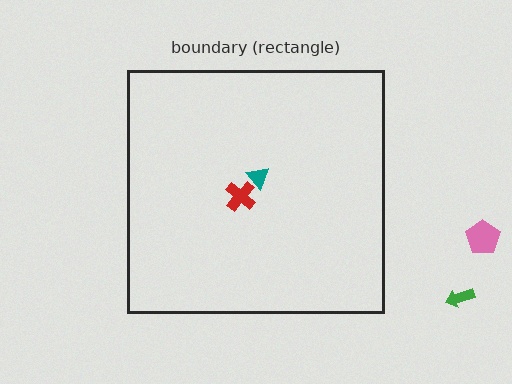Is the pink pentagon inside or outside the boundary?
Outside.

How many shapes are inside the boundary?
2 inside, 2 outside.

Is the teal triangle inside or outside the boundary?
Inside.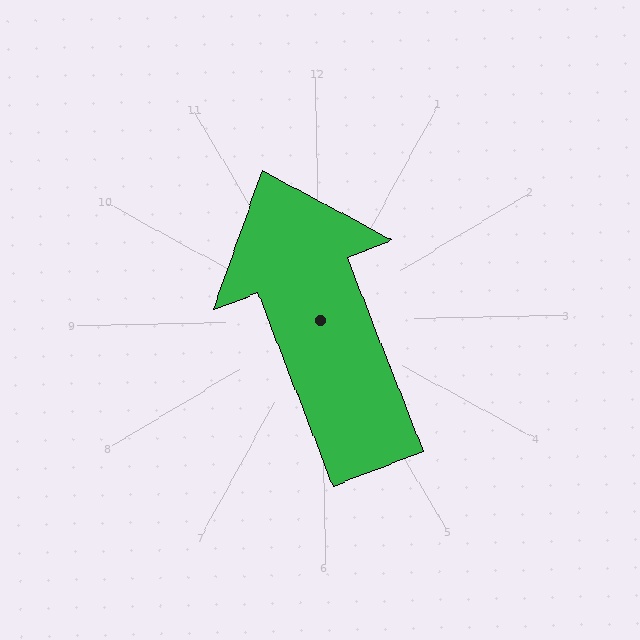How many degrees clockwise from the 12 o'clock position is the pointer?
Approximately 340 degrees.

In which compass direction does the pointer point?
North.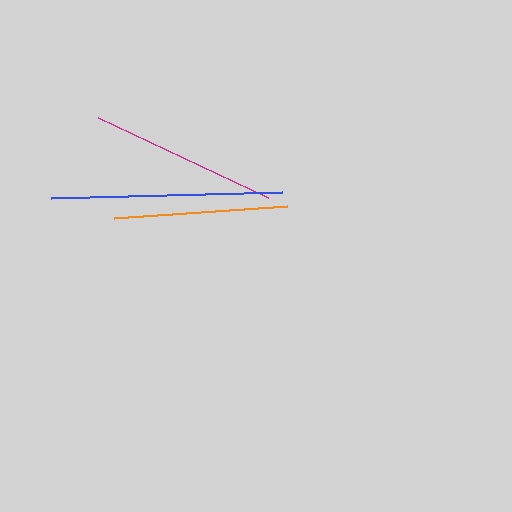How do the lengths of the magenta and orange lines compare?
The magenta and orange lines are approximately the same length.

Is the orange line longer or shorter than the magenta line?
The magenta line is longer than the orange line.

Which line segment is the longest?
The blue line is the longest at approximately 231 pixels.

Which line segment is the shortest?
The orange line is the shortest at approximately 173 pixels.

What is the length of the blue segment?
The blue segment is approximately 231 pixels long.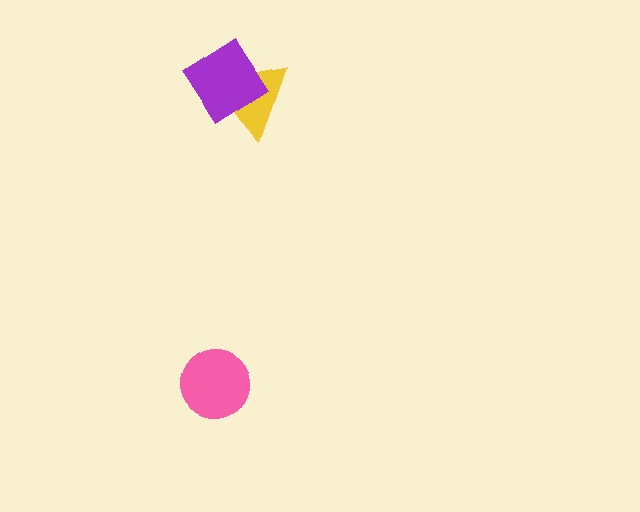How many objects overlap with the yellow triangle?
1 object overlaps with the yellow triangle.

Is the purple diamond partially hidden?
No, no other shape covers it.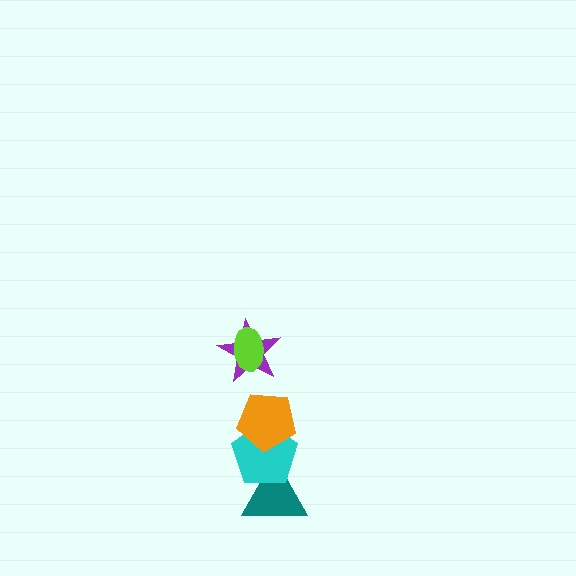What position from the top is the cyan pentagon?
The cyan pentagon is 4th from the top.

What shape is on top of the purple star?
The lime ellipse is on top of the purple star.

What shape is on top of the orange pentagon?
The purple star is on top of the orange pentagon.